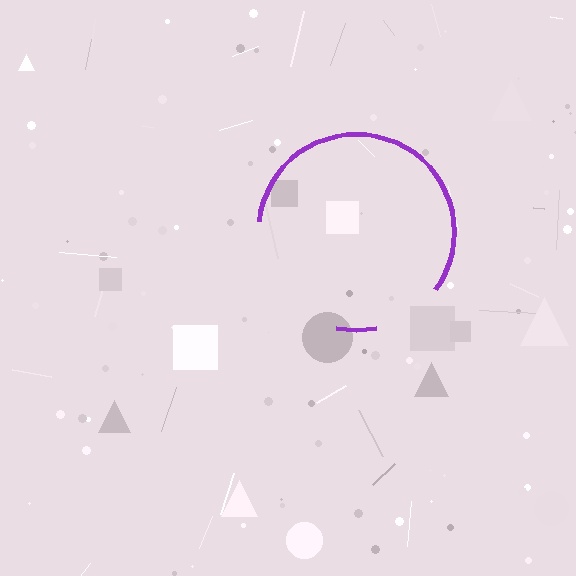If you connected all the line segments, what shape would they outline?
They would outline a circle.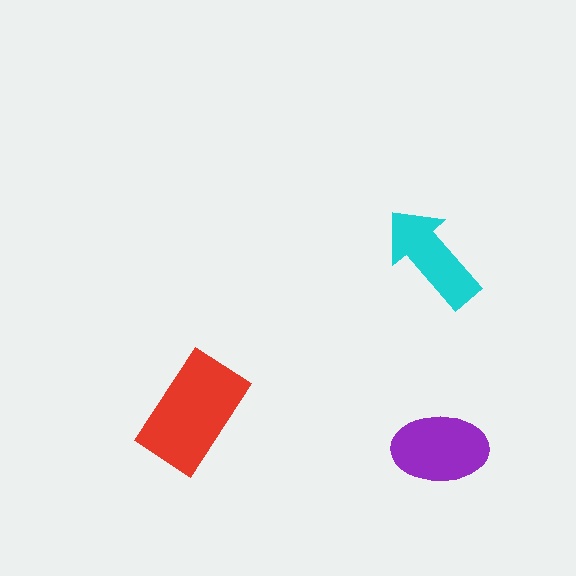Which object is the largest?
The red rectangle.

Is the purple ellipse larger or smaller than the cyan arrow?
Larger.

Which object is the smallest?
The cyan arrow.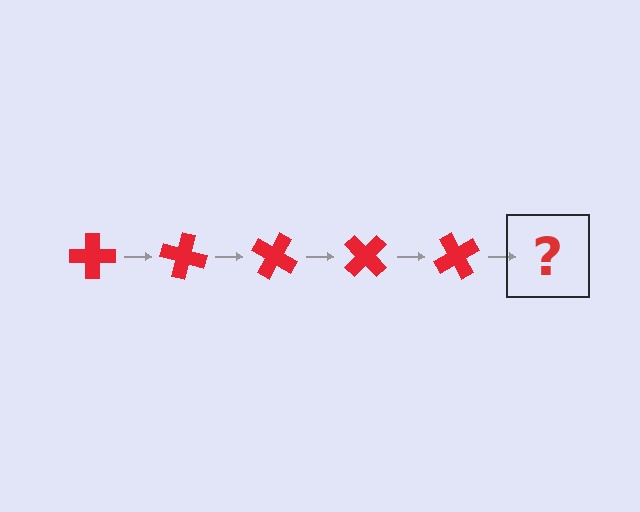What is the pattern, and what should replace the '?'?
The pattern is that the cross rotates 15 degrees each step. The '?' should be a red cross rotated 75 degrees.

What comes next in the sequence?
The next element should be a red cross rotated 75 degrees.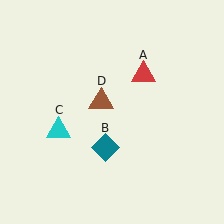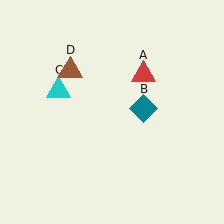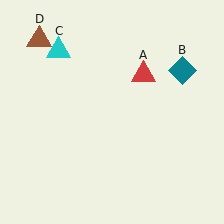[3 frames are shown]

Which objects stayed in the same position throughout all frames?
Red triangle (object A) remained stationary.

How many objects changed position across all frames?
3 objects changed position: teal diamond (object B), cyan triangle (object C), brown triangle (object D).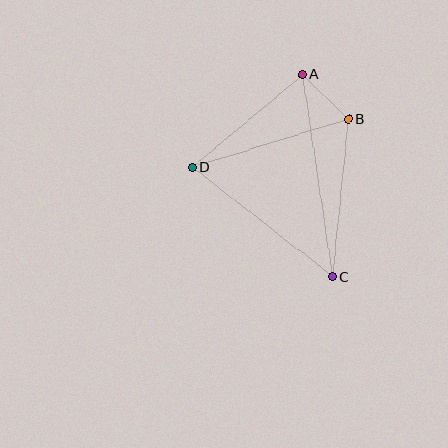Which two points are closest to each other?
Points A and B are closest to each other.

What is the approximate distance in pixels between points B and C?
The distance between B and C is approximately 158 pixels.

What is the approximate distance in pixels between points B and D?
The distance between B and D is approximately 164 pixels.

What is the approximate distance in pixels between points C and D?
The distance between C and D is approximately 178 pixels.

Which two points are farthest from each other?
Points A and C are farthest from each other.